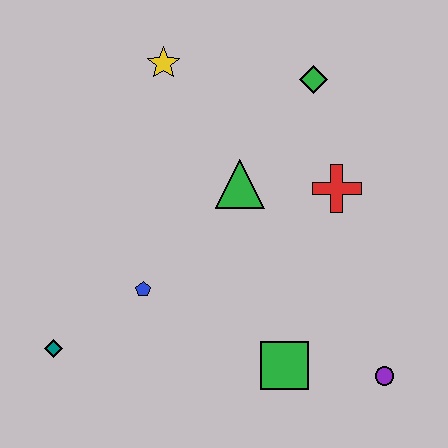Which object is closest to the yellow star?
The green triangle is closest to the yellow star.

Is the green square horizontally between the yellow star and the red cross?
Yes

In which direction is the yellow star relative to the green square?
The yellow star is above the green square.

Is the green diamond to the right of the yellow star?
Yes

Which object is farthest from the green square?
The yellow star is farthest from the green square.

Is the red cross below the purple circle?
No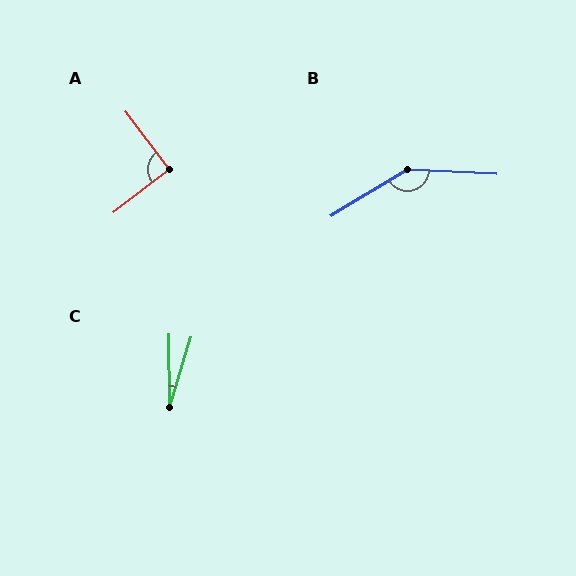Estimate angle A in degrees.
Approximately 91 degrees.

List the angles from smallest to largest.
C (18°), A (91°), B (146°).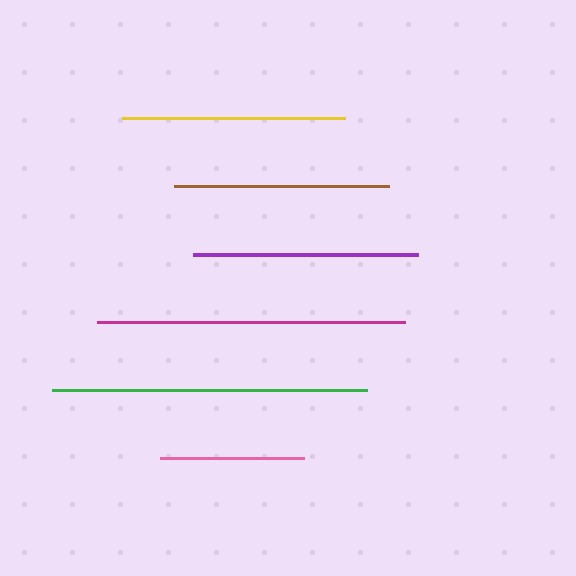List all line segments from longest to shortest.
From longest to shortest: green, magenta, purple, yellow, brown, pink.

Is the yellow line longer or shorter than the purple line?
The purple line is longer than the yellow line.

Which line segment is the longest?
The green line is the longest at approximately 314 pixels.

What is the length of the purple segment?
The purple segment is approximately 225 pixels long.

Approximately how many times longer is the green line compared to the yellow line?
The green line is approximately 1.4 times the length of the yellow line.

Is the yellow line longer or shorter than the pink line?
The yellow line is longer than the pink line.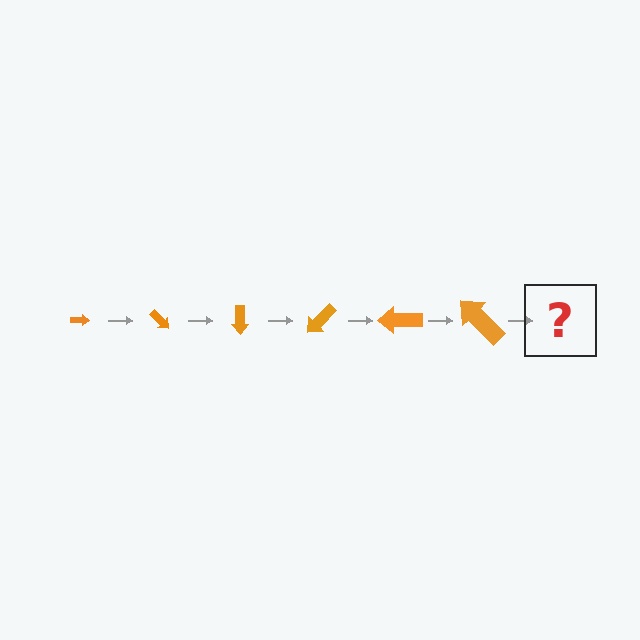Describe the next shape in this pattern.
It should be an arrow, larger than the previous one and rotated 270 degrees from the start.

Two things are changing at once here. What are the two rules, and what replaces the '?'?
The two rules are that the arrow grows larger each step and it rotates 45 degrees each step. The '?' should be an arrow, larger than the previous one and rotated 270 degrees from the start.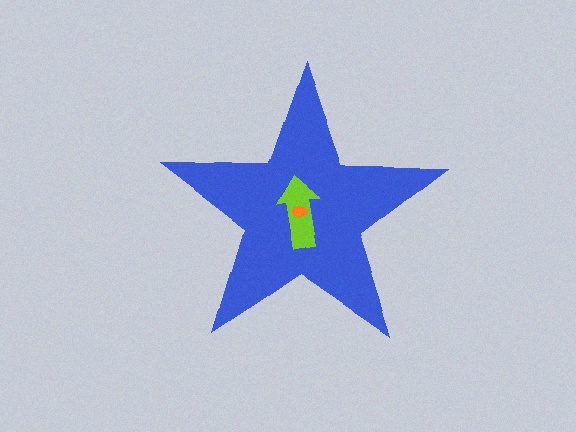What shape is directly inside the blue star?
The lime arrow.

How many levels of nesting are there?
3.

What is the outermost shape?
The blue star.